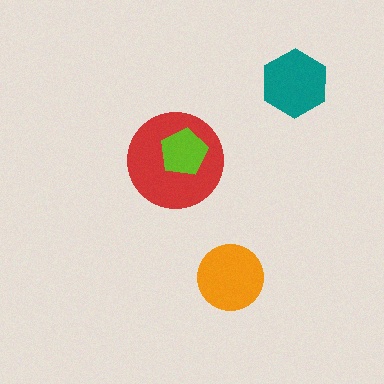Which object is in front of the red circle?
The lime pentagon is in front of the red circle.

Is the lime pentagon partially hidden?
No, no other shape covers it.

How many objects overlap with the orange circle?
0 objects overlap with the orange circle.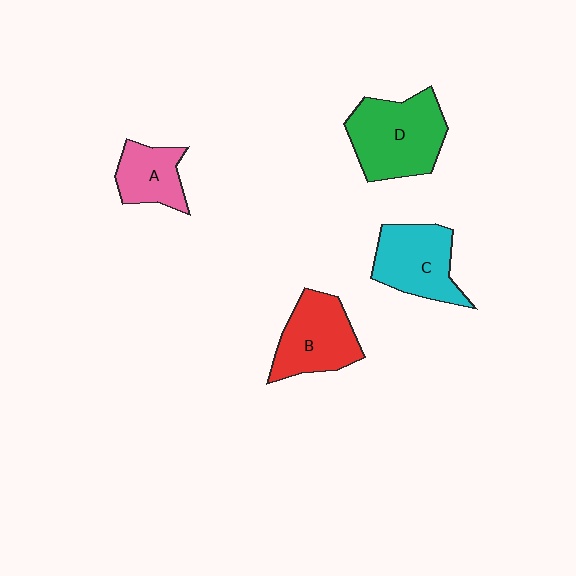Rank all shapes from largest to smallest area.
From largest to smallest: D (green), B (red), C (cyan), A (pink).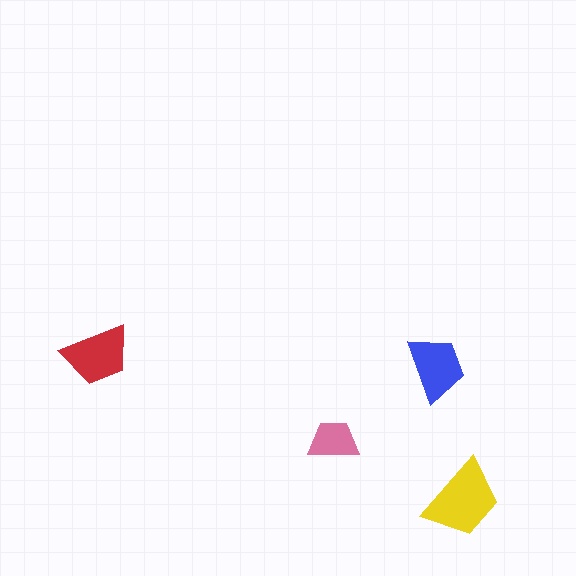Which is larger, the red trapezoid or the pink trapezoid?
The red one.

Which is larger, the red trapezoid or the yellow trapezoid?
The yellow one.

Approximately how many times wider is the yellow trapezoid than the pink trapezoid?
About 1.5 times wider.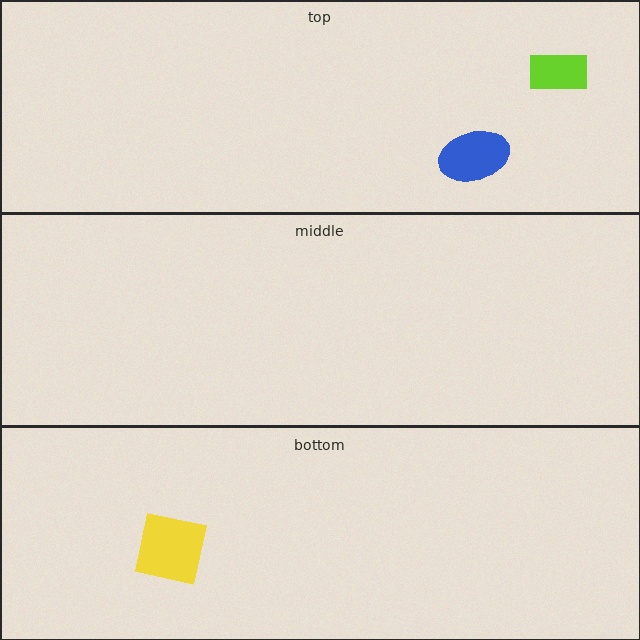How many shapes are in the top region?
2.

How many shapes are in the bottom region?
1.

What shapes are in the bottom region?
The yellow square.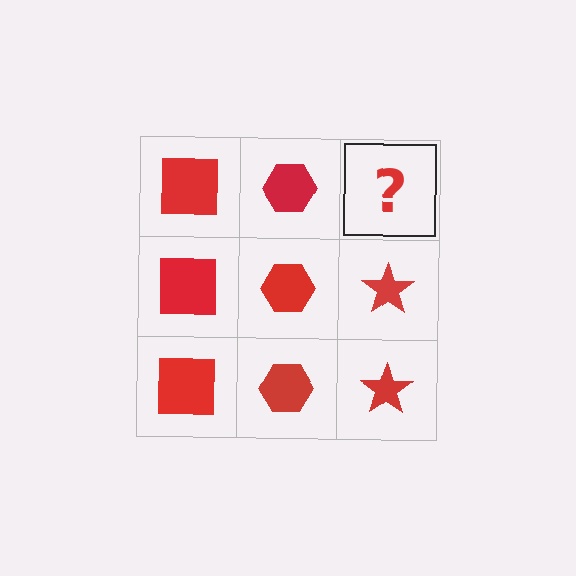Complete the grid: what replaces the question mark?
The question mark should be replaced with a red star.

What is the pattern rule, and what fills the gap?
The rule is that each column has a consistent shape. The gap should be filled with a red star.